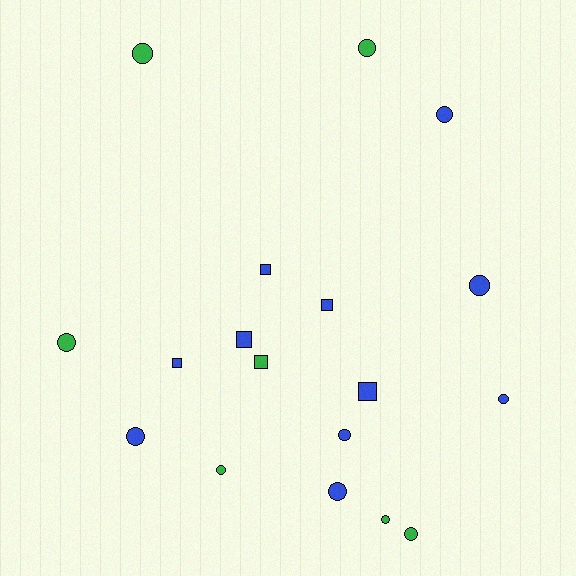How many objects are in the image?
There are 18 objects.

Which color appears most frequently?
Blue, with 11 objects.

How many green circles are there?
There are 6 green circles.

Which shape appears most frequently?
Circle, with 12 objects.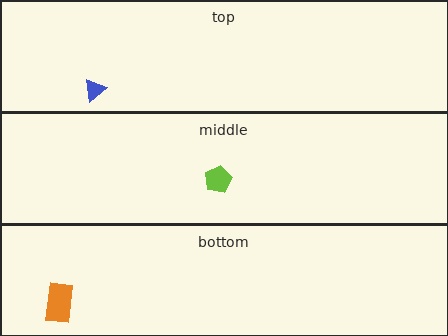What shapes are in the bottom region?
The orange rectangle.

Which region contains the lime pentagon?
The middle region.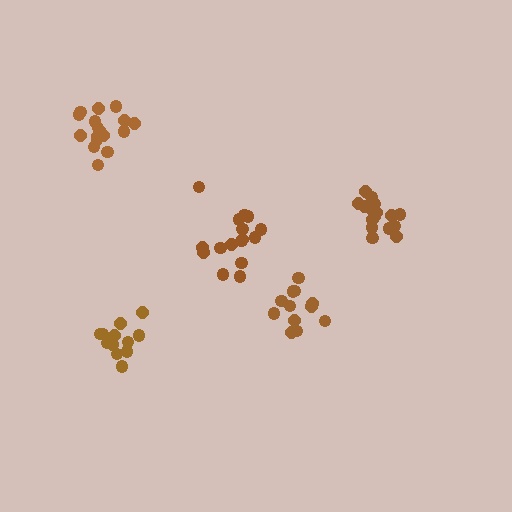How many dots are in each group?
Group 1: 16 dots, Group 2: 12 dots, Group 3: 17 dots, Group 4: 16 dots, Group 5: 12 dots (73 total).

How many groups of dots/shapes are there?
There are 5 groups.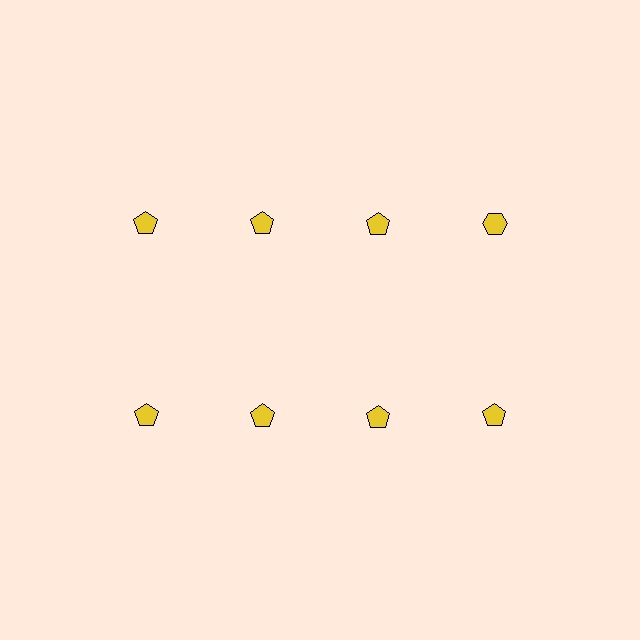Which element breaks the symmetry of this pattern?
The yellow hexagon in the top row, second from right column breaks the symmetry. All other shapes are yellow pentagons.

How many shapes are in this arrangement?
There are 8 shapes arranged in a grid pattern.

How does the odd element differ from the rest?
It has a different shape: hexagon instead of pentagon.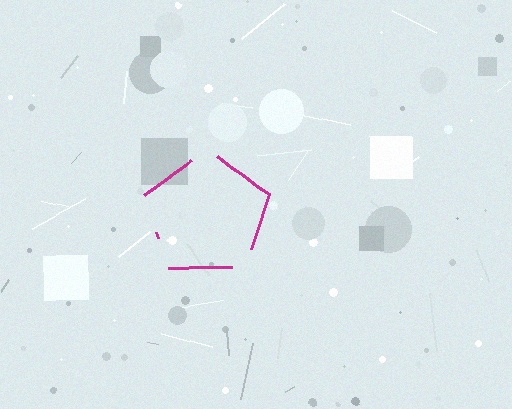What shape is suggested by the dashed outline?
The dashed outline suggests a pentagon.